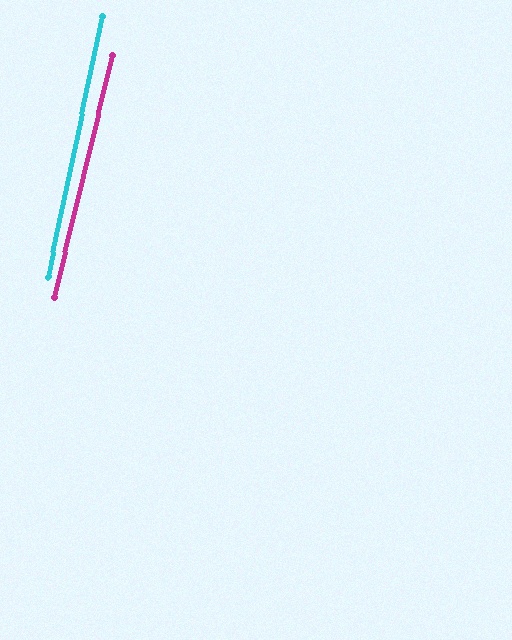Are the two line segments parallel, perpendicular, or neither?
Parallel — their directions differ by only 2.0°.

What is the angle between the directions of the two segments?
Approximately 2 degrees.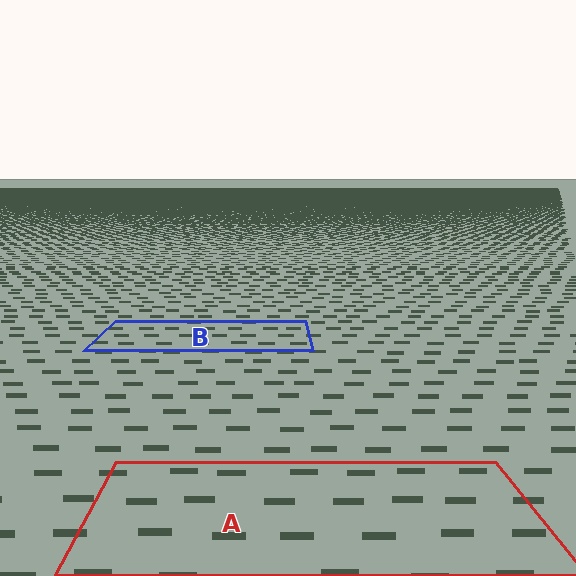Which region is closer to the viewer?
Region A is closer. The texture elements there are larger and more spread out.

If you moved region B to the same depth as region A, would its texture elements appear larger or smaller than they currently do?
They would appear larger. At a closer depth, the same texture elements are projected at a bigger on-screen size.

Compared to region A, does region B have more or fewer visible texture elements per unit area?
Region B has more texture elements per unit area — they are packed more densely because it is farther away.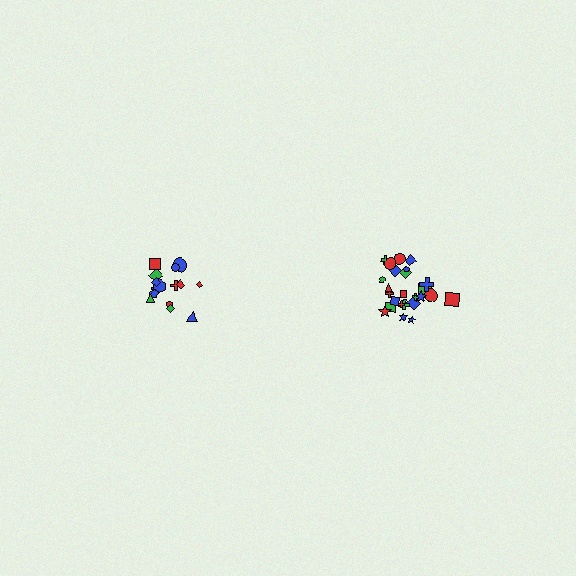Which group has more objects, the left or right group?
The right group.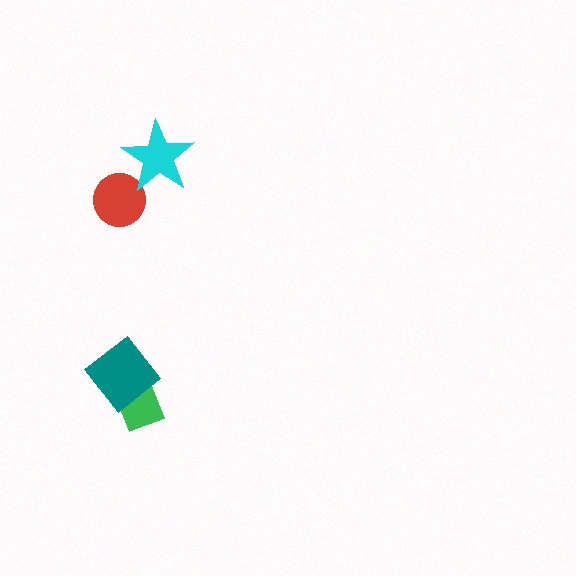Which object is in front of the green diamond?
The teal diamond is in front of the green diamond.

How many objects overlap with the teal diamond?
1 object overlaps with the teal diamond.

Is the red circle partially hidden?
Yes, it is partially covered by another shape.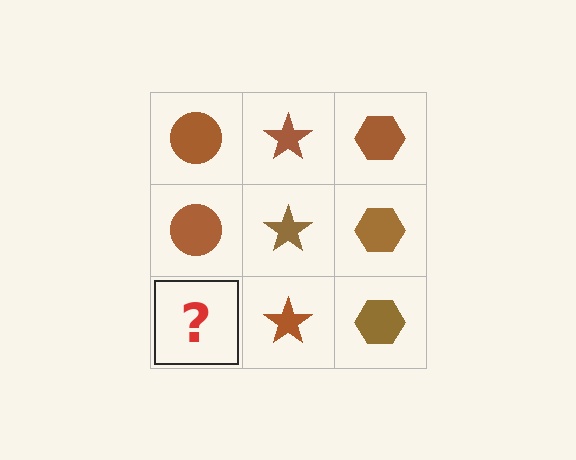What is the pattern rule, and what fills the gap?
The rule is that each column has a consistent shape. The gap should be filled with a brown circle.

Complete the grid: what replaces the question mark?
The question mark should be replaced with a brown circle.